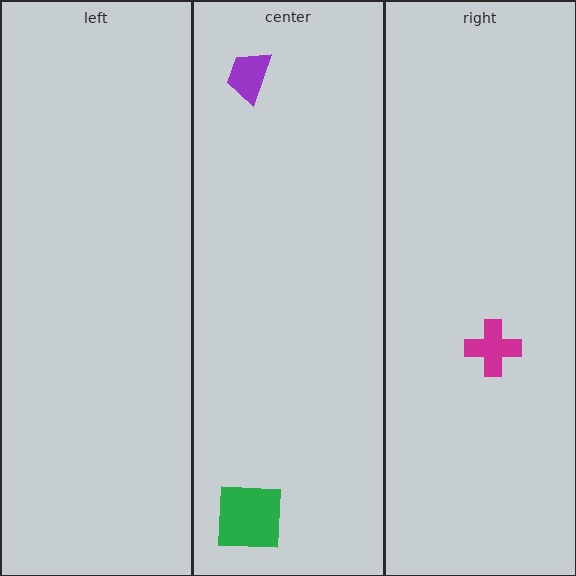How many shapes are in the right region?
1.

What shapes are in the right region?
The magenta cross.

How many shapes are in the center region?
2.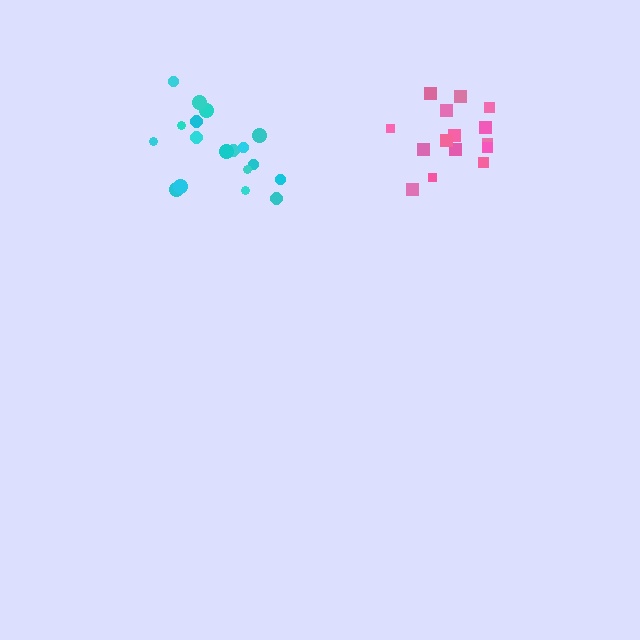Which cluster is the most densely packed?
Cyan.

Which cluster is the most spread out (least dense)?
Pink.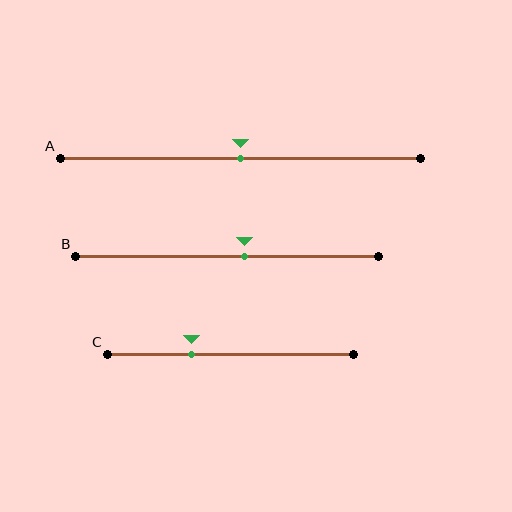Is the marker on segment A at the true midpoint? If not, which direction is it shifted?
Yes, the marker on segment A is at the true midpoint.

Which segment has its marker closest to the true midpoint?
Segment A has its marker closest to the true midpoint.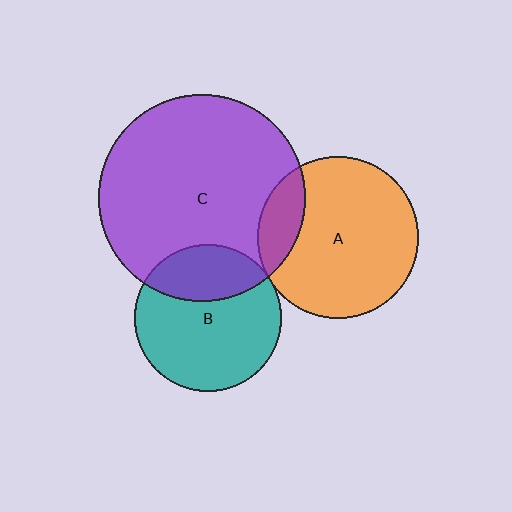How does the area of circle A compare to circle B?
Approximately 1.2 times.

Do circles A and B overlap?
Yes.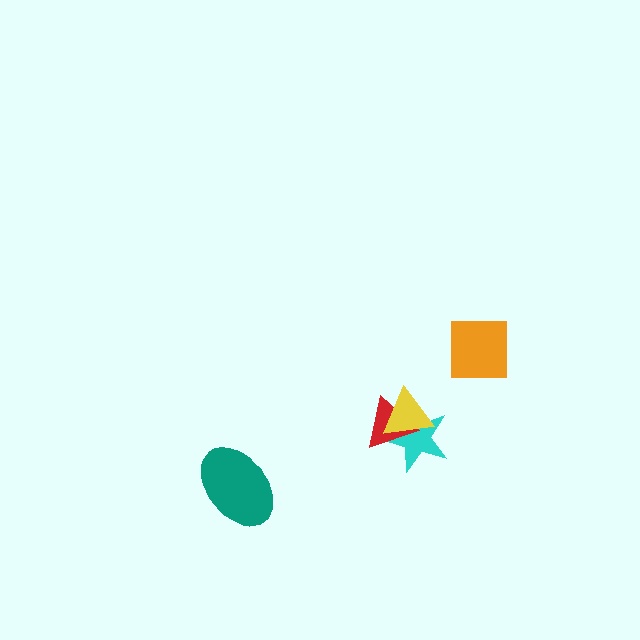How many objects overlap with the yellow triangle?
2 objects overlap with the yellow triangle.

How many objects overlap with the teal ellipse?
0 objects overlap with the teal ellipse.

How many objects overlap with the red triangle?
2 objects overlap with the red triangle.